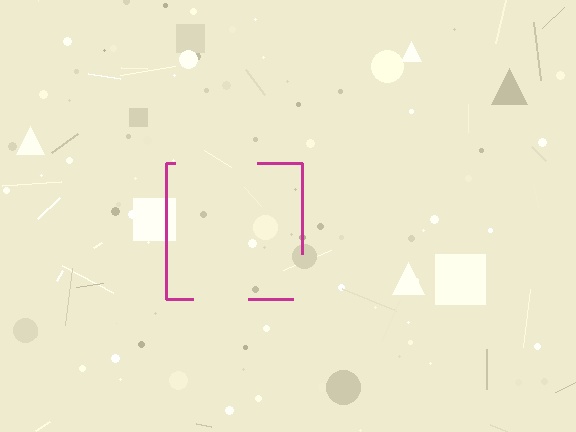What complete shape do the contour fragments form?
The contour fragments form a square.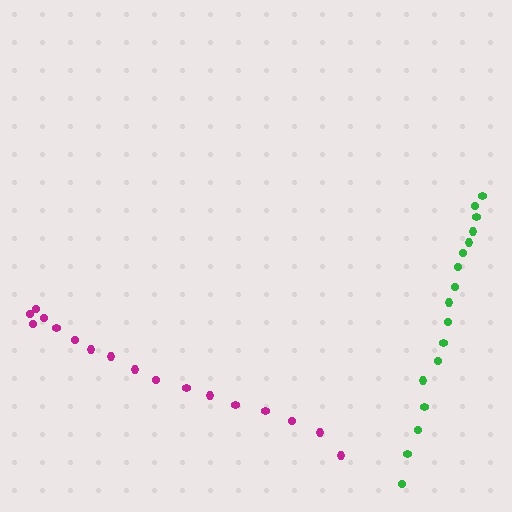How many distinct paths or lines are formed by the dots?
There are 2 distinct paths.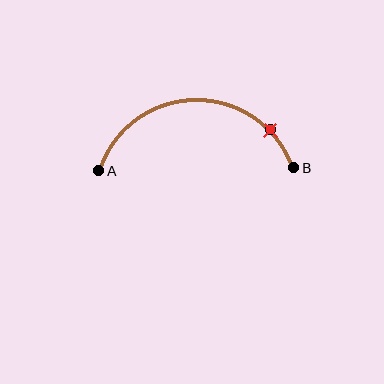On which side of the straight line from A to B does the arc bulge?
The arc bulges above the straight line connecting A and B.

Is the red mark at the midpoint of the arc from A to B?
No. The red mark lies on the arc but is closer to endpoint B. The arc midpoint would be at the point on the curve equidistant along the arc from both A and B.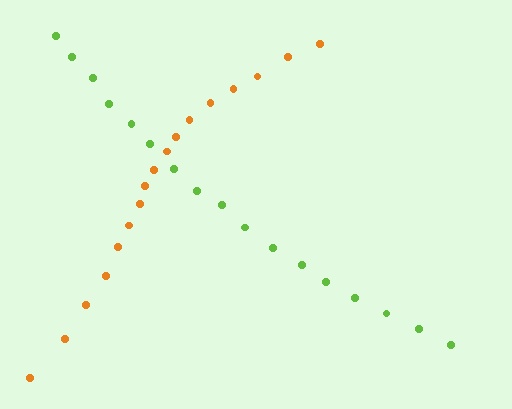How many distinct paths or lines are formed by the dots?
There are 2 distinct paths.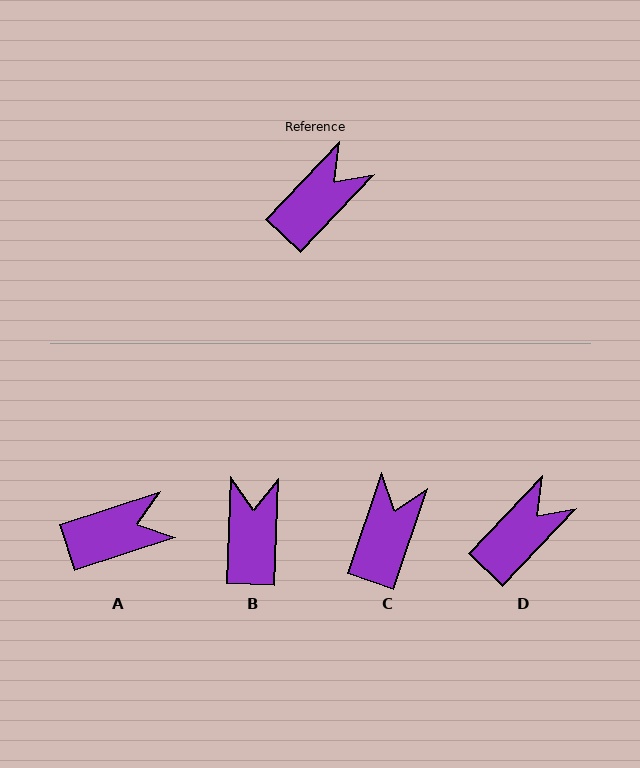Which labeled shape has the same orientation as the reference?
D.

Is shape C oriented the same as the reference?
No, it is off by about 25 degrees.